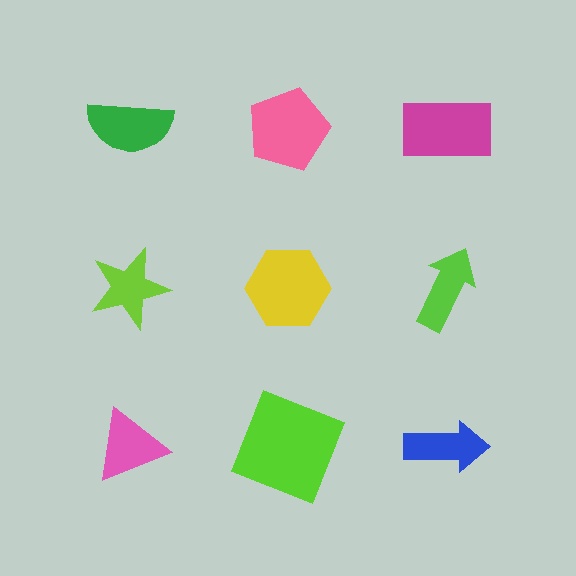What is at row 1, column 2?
A pink pentagon.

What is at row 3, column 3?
A blue arrow.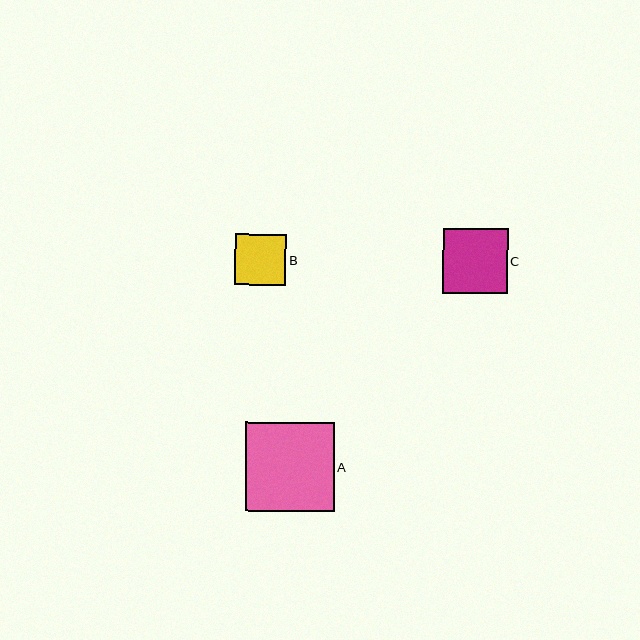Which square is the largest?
Square A is the largest with a size of approximately 89 pixels.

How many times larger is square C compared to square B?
Square C is approximately 1.3 times the size of square B.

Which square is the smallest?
Square B is the smallest with a size of approximately 51 pixels.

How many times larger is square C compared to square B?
Square C is approximately 1.3 times the size of square B.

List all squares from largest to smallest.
From largest to smallest: A, C, B.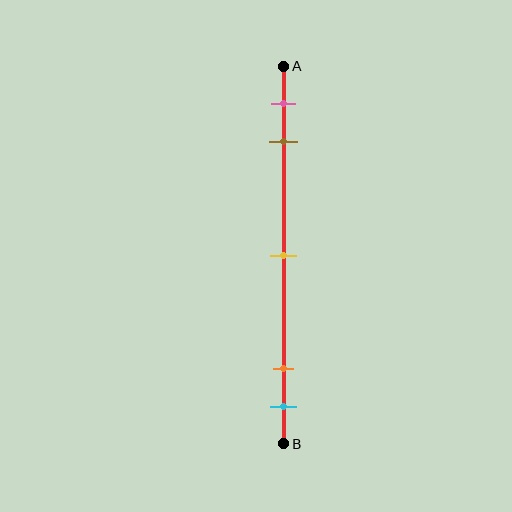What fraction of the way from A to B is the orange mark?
The orange mark is approximately 80% (0.8) of the way from A to B.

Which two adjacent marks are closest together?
The orange and cyan marks are the closest adjacent pair.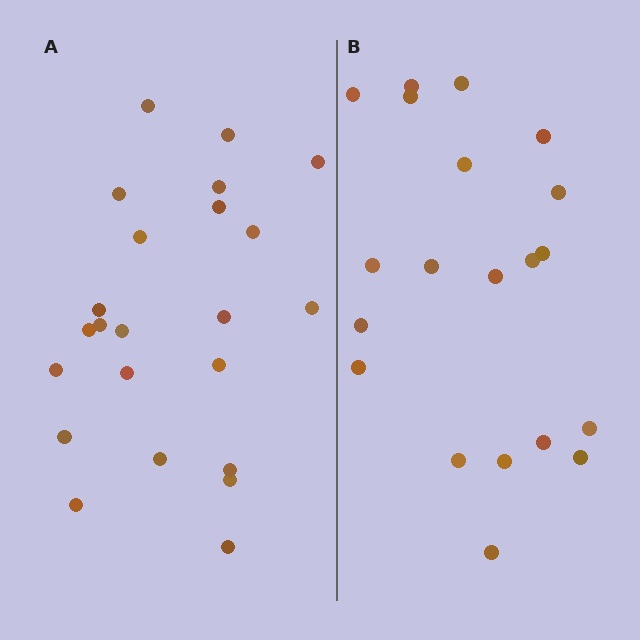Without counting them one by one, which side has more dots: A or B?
Region A (the left region) has more dots.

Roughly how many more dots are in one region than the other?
Region A has just a few more — roughly 2 or 3 more dots than region B.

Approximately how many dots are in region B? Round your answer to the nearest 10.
About 20 dots.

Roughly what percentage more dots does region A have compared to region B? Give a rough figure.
About 15% more.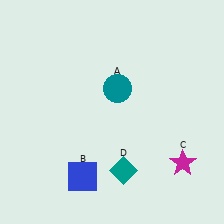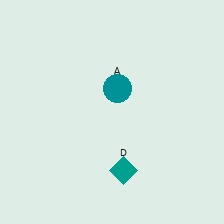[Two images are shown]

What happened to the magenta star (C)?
The magenta star (C) was removed in Image 2. It was in the bottom-right area of Image 1.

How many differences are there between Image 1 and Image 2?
There are 2 differences between the two images.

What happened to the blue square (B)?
The blue square (B) was removed in Image 2. It was in the bottom-left area of Image 1.